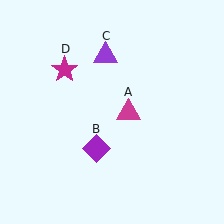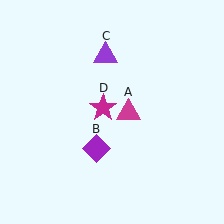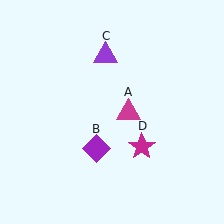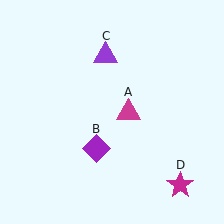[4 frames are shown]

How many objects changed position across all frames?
1 object changed position: magenta star (object D).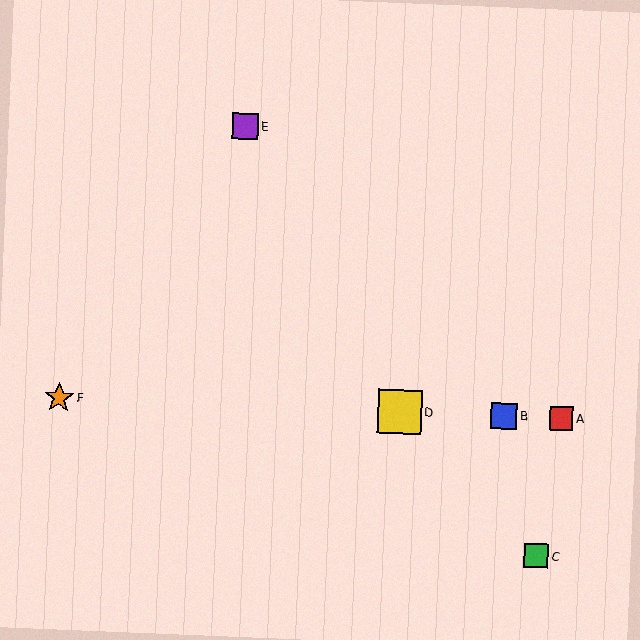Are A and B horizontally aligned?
Yes, both are at y≈418.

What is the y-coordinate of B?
Object B is at y≈416.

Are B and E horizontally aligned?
No, B is at y≈416 and E is at y≈126.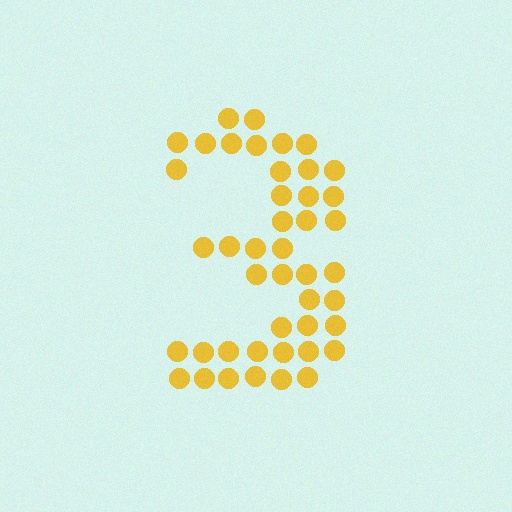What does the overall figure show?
The overall figure shows the digit 3.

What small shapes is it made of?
It is made of small circles.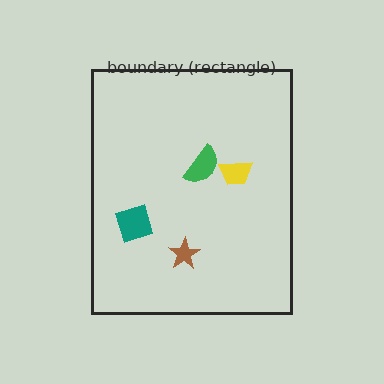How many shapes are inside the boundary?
4 inside, 0 outside.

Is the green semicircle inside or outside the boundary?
Inside.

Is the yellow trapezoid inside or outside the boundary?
Inside.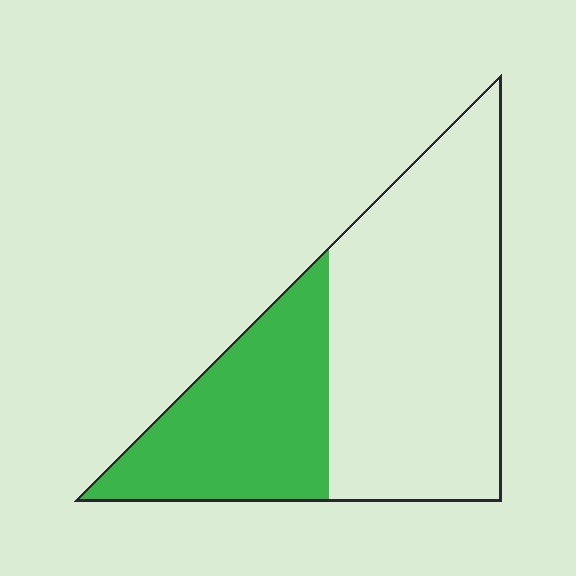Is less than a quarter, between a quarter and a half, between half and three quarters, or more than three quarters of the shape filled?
Between a quarter and a half.